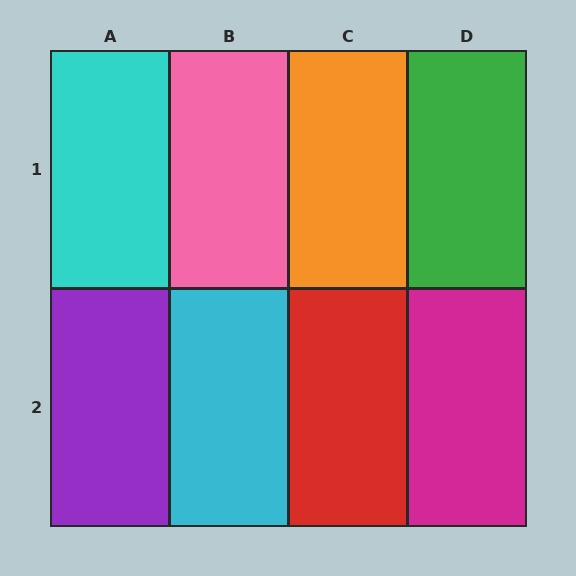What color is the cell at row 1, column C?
Orange.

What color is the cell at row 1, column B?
Pink.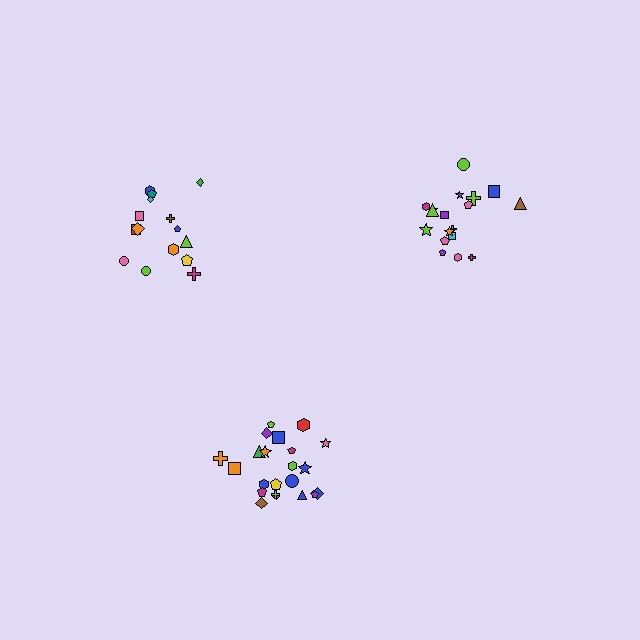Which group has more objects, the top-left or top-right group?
The top-right group.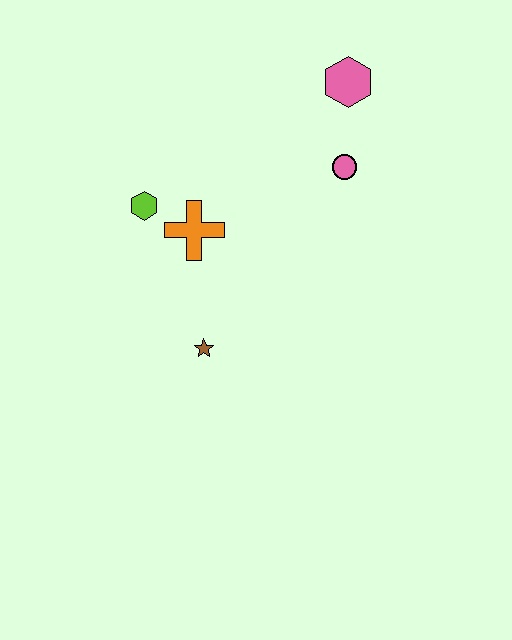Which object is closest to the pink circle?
The pink hexagon is closest to the pink circle.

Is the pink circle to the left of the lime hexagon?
No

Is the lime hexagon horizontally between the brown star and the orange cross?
No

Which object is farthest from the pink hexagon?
The brown star is farthest from the pink hexagon.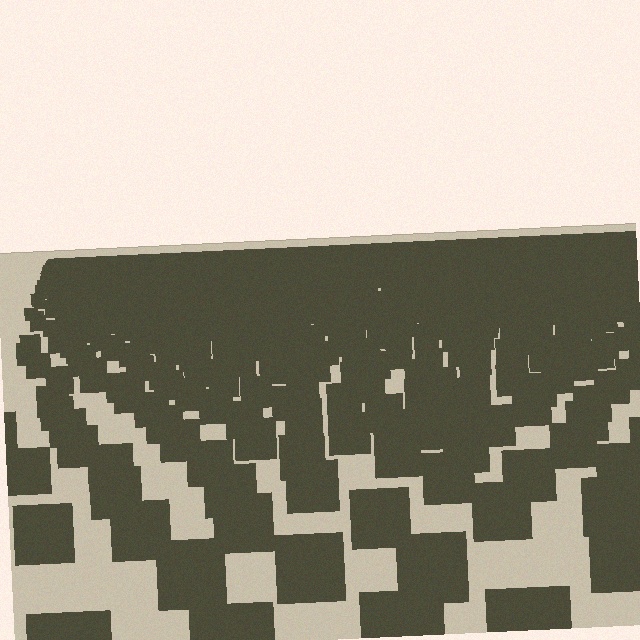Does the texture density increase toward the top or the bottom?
Density increases toward the top.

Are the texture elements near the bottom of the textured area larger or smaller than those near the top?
Larger. Near the bottom, elements are closer to the viewer and appear at a bigger on-screen size.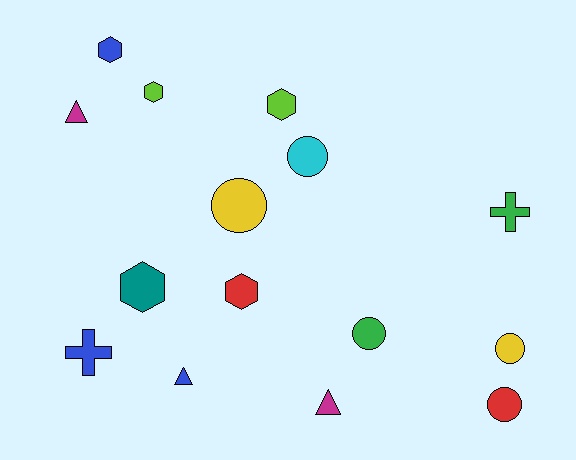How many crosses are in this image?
There are 2 crosses.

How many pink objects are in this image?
There are no pink objects.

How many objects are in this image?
There are 15 objects.